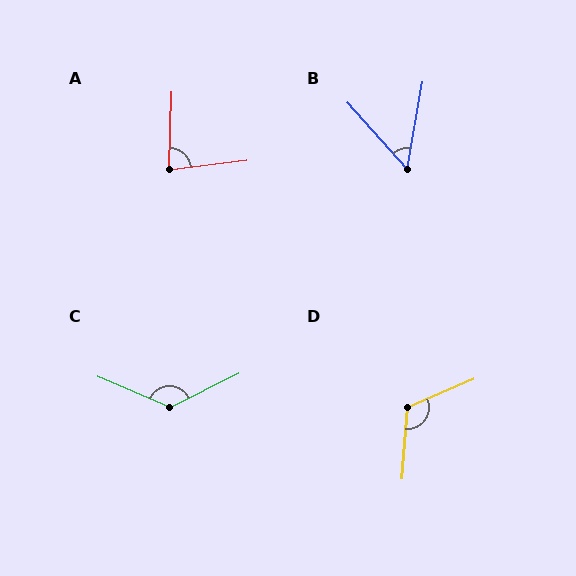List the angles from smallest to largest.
B (51°), A (81°), D (118°), C (130°).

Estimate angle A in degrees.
Approximately 81 degrees.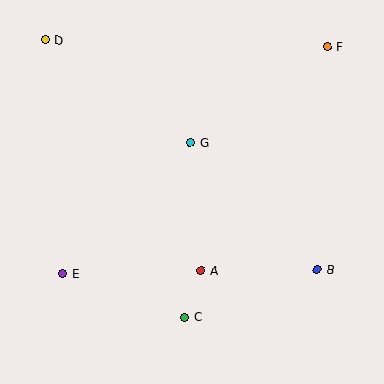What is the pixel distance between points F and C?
The distance between F and C is 305 pixels.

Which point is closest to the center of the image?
Point G at (190, 143) is closest to the center.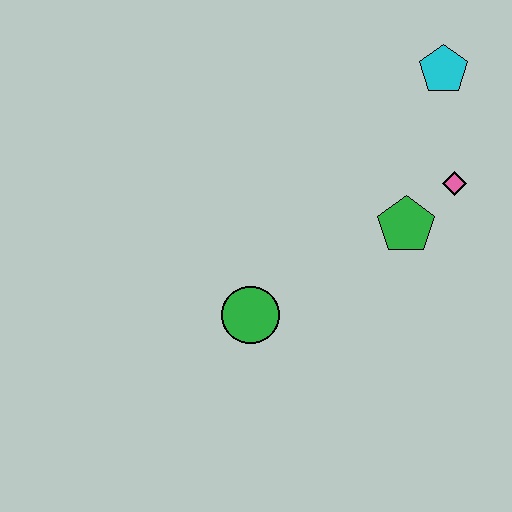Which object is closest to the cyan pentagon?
The pink diamond is closest to the cyan pentagon.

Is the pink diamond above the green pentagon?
Yes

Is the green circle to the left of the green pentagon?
Yes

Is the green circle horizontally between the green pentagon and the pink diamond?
No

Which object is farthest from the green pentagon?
The green circle is farthest from the green pentagon.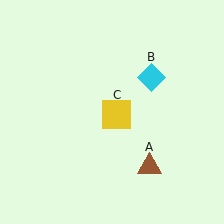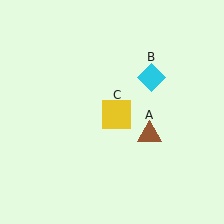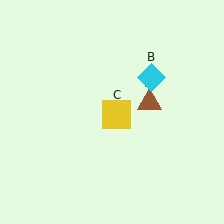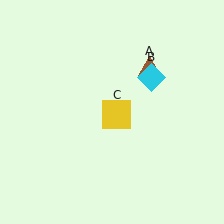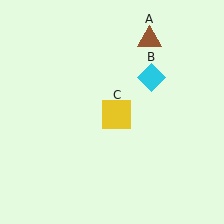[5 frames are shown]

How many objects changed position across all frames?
1 object changed position: brown triangle (object A).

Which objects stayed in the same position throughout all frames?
Cyan diamond (object B) and yellow square (object C) remained stationary.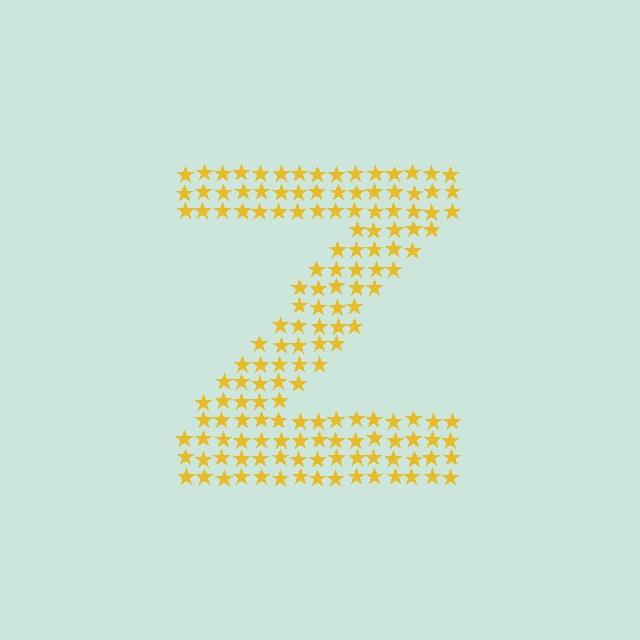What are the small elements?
The small elements are stars.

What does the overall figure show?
The overall figure shows the letter Z.